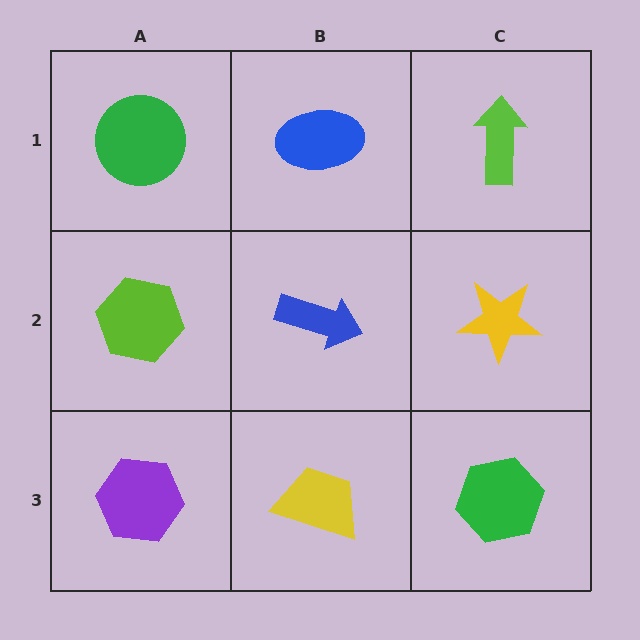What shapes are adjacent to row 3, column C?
A yellow star (row 2, column C), a yellow trapezoid (row 3, column B).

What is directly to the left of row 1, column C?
A blue ellipse.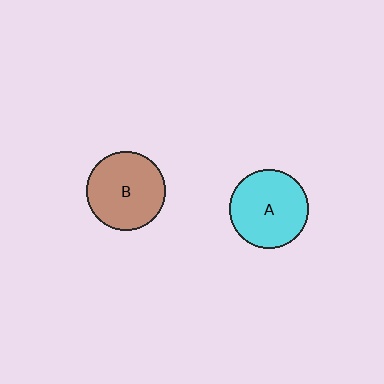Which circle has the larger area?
Circle A (cyan).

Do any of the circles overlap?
No, none of the circles overlap.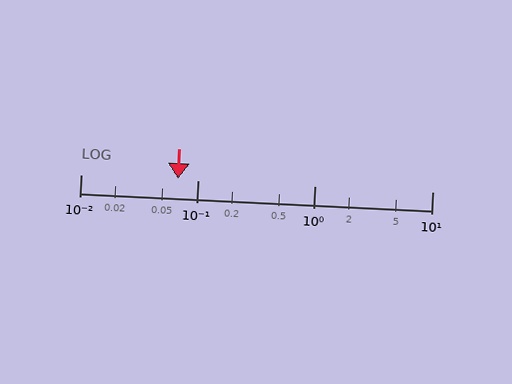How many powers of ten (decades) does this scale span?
The scale spans 3 decades, from 0.01 to 10.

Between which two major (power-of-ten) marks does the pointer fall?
The pointer is between 0.01 and 0.1.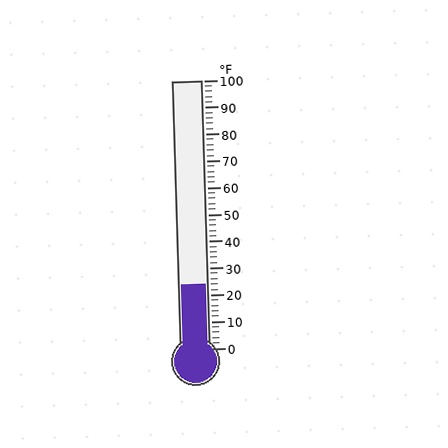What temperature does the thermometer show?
The thermometer shows approximately 24°F.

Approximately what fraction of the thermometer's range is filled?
The thermometer is filled to approximately 25% of its range.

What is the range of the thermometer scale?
The thermometer scale ranges from 0°F to 100°F.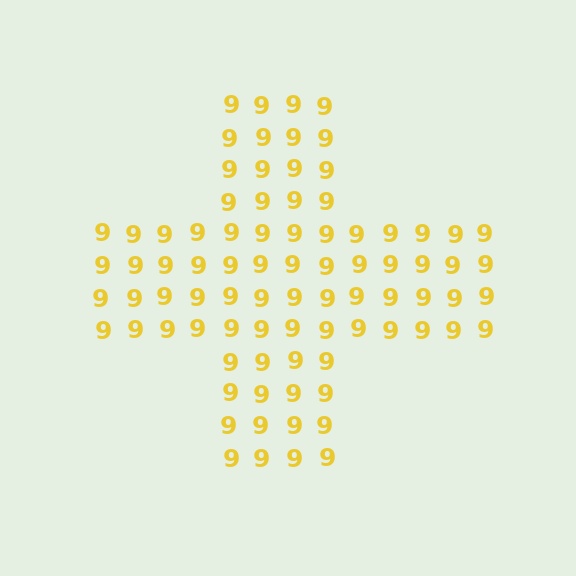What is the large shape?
The large shape is a cross.